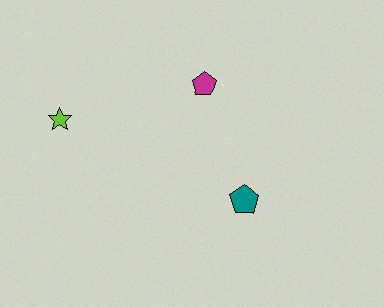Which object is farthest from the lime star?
The teal pentagon is farthest from the lime star.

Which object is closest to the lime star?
The magenta pentagon is closest to the lime star.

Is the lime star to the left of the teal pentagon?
Yes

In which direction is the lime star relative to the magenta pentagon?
The lime star is to the left of the magenta pentagon.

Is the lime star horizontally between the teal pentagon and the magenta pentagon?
No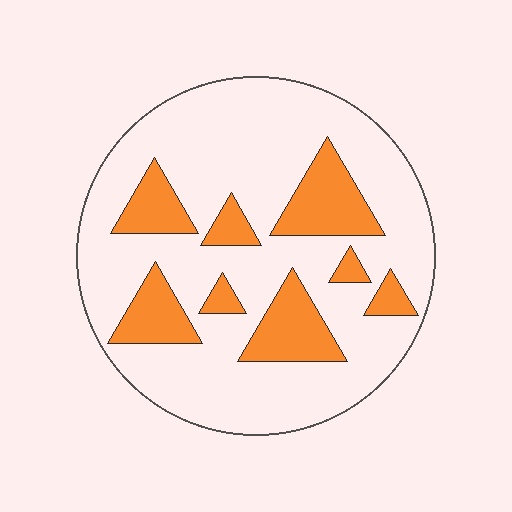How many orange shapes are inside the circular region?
8.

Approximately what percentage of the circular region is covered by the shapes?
Approximately 25%.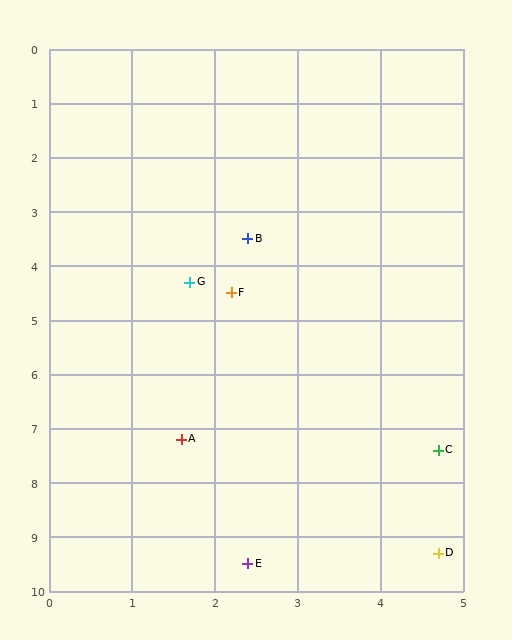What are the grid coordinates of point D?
Point D is at approximately (4.7, 9.3).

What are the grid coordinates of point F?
Point F is at approximately (2.2, 4.5).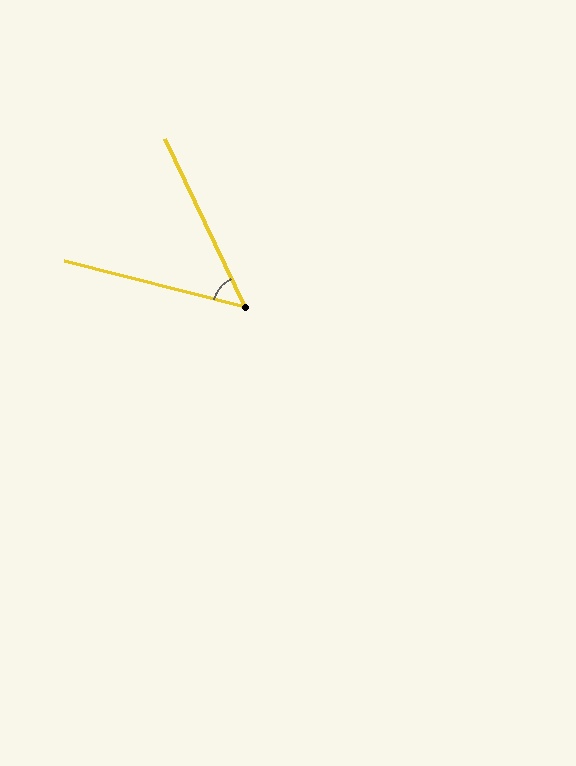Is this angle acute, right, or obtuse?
It is acute.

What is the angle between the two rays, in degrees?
Approximately 51 degrees.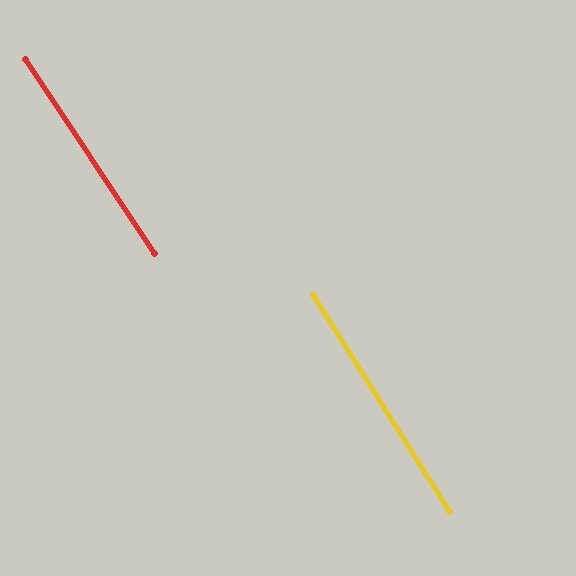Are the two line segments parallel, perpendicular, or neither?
Parallel — their directions differ by only 1.4°.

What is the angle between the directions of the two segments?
Approximately 1 degree.